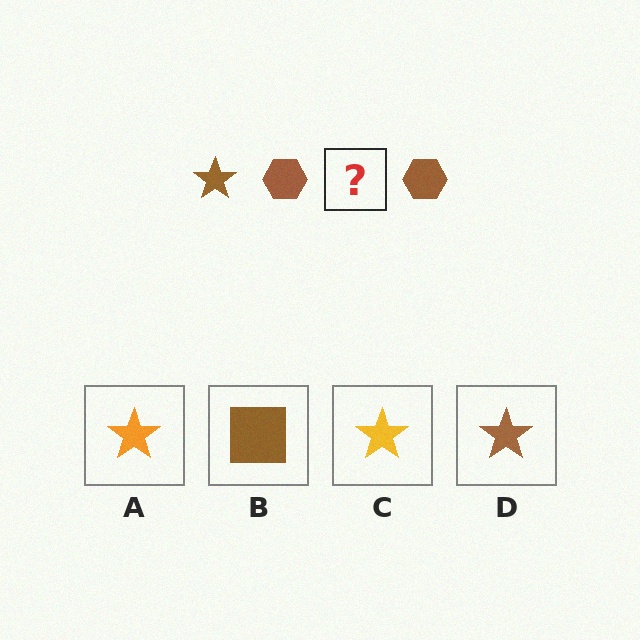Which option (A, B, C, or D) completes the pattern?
D.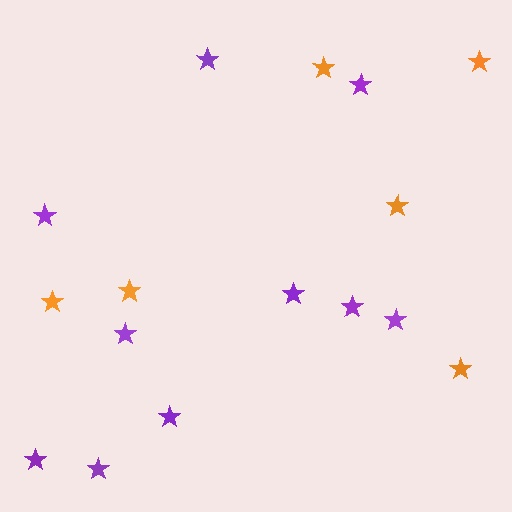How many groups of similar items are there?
There are 2 groups: one group of purple stars (10) and one group of orange stars (6).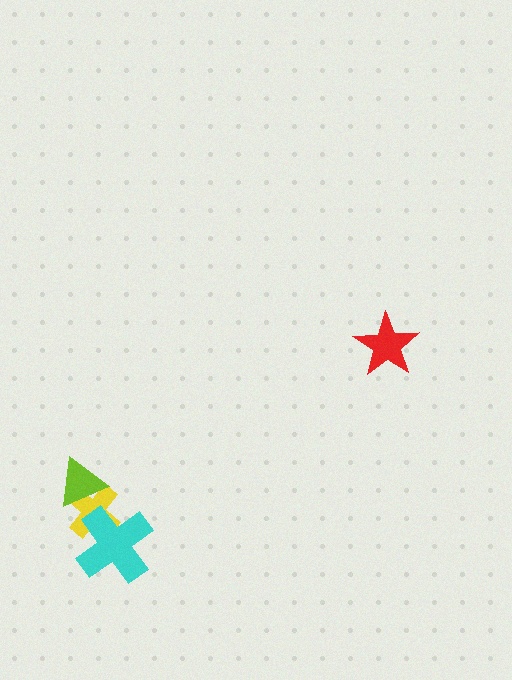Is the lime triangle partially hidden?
No, no other shape covers it.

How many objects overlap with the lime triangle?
1 object overlaps with the lime triangle.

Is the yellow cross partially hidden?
Yes, it is partially covered by another shape.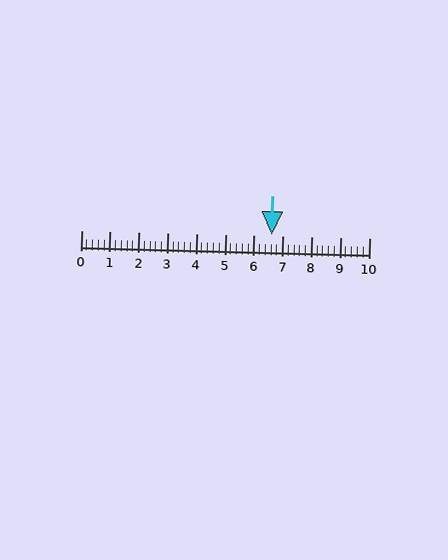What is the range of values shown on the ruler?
The ruler shows values from 0 to 10.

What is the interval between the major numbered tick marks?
The major tick marks are spaced 1 units apart.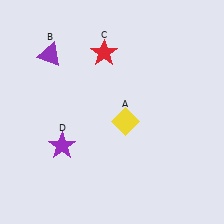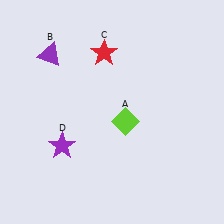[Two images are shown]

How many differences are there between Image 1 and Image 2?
There is 1 difference between the two images.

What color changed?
The diamond (A) changed from yellow in Image 1 to lime in Image 2.